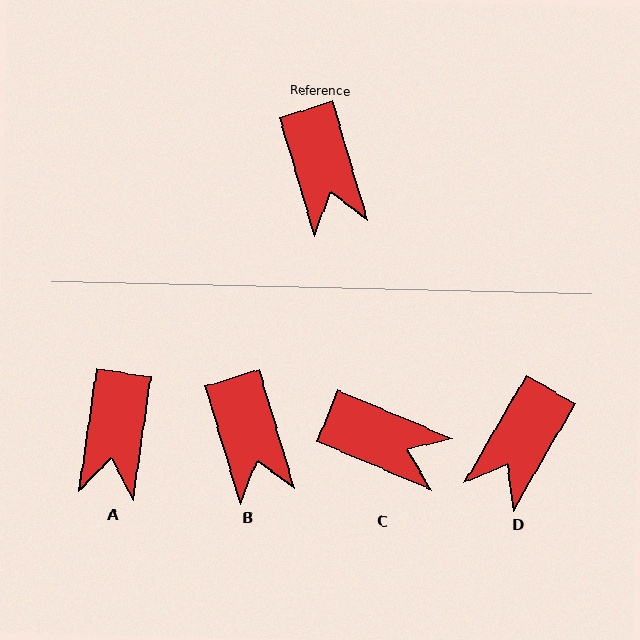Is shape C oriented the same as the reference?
No, it is off by about 51 degrees.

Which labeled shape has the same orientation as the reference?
B.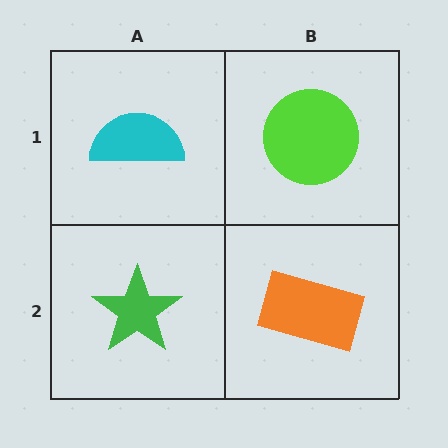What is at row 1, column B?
A lime circle.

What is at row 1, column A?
A cyan semicircle.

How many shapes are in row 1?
2 shapes.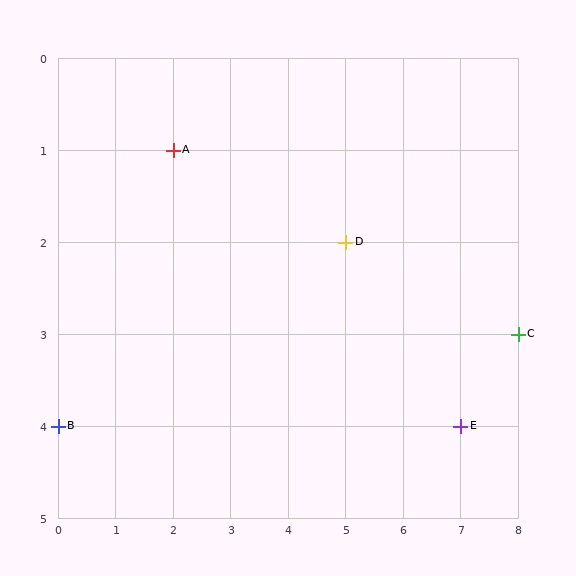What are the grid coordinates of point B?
Point B is at grid coordinates (0, 4).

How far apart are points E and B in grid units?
Points E and B are 7 columns apart.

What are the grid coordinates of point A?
Point A is at grid coordinates (2, 1).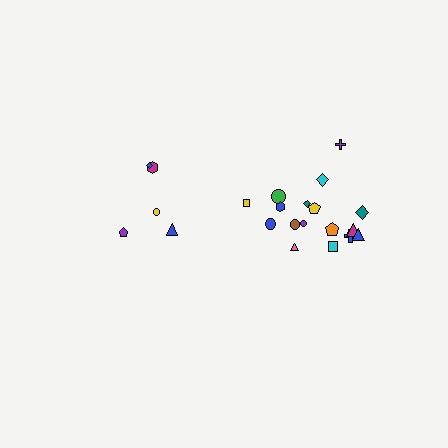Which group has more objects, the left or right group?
The right group.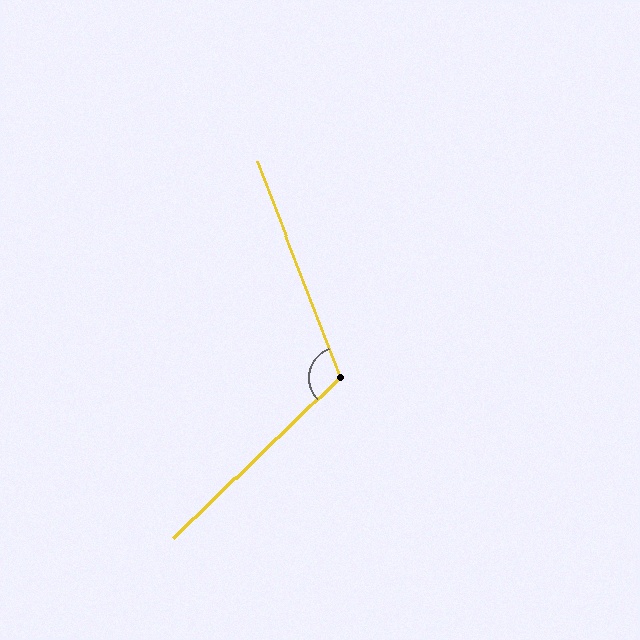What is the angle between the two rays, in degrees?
Approximately 113 degrees.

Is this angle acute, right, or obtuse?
It is obtuse.